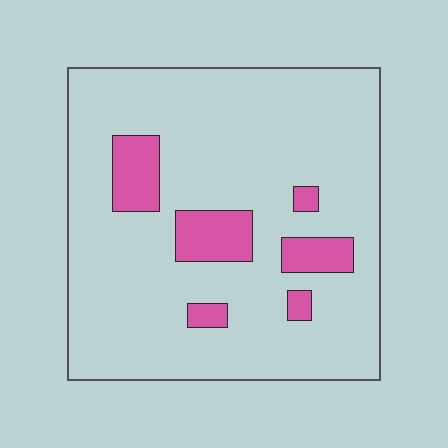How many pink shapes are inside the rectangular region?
6.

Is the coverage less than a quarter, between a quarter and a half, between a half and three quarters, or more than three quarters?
Less than a quarter.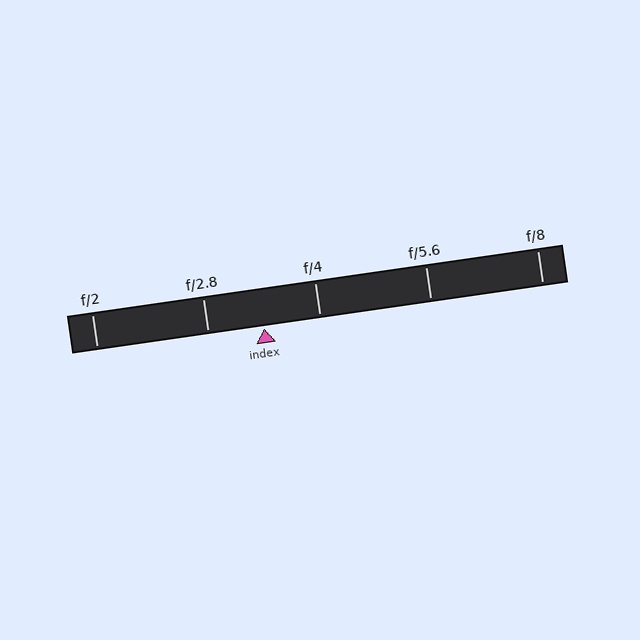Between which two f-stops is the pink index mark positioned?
The index mark is between f/2.8 and f/4.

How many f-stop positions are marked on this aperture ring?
There are 5 f-stop positions marked.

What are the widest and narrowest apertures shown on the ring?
The widest aperture shown is f/2 and the narrowest is f/8.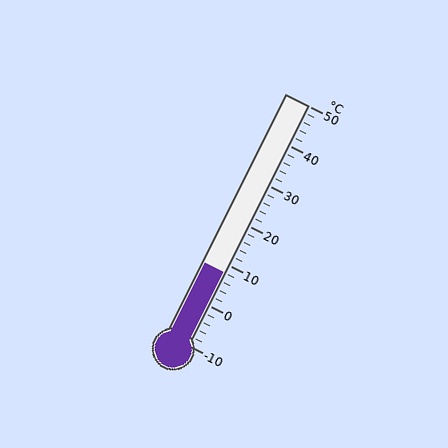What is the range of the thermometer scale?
The thermometer scale ranges from -10°C to 50°C.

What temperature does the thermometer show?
The thermometer shows approximately 8°C.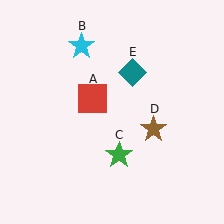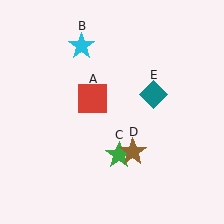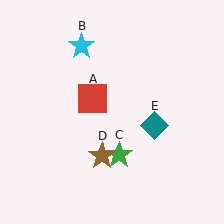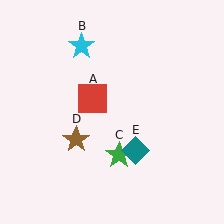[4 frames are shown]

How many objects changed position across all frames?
2 objects changed position: brown star (object D), teal diamond (object E).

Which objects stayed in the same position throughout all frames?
Red square (object A) and cyan star (object B) and green star (object C) remained stationary.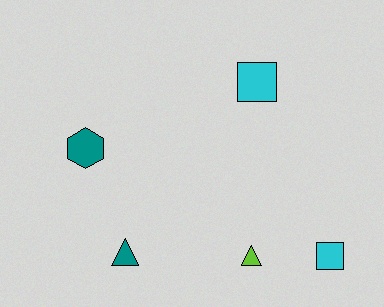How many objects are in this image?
There are 5 objects.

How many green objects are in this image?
There are no green objects.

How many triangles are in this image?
There are 2 triangles.